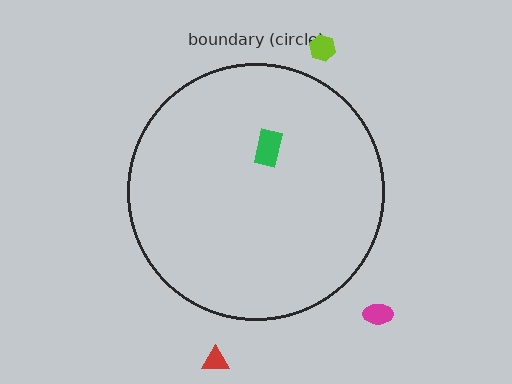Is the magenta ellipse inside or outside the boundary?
Outside.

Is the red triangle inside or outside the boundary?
Outside.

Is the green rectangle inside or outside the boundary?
Inside.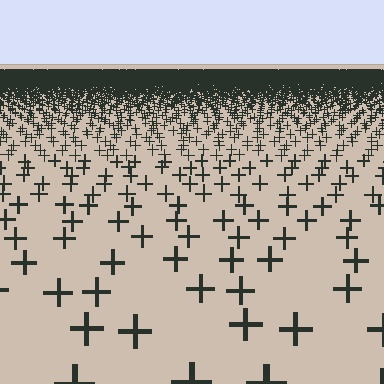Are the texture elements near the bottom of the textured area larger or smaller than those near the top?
Larger. Near the bottom, elements are closer to the viewer and appear at a bigger on-screen size.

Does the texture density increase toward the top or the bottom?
Density increases toward the top.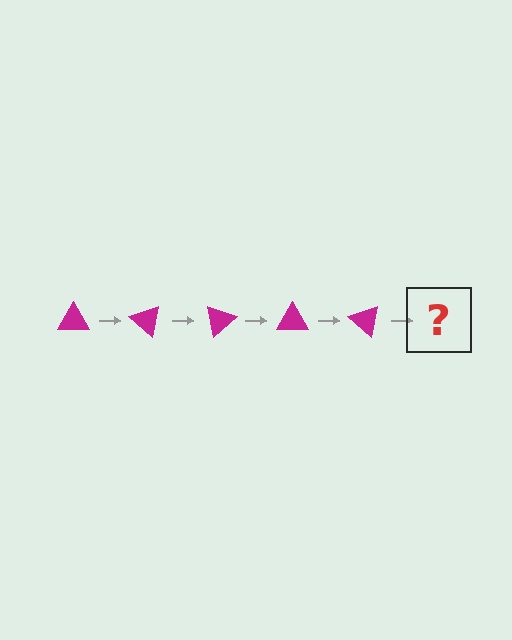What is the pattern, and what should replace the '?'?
The pattern is that the triangle rotates 40 degrees each step. The '?' should be a magenta triangle rotated 200 degrees.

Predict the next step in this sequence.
The next step is a magenta triangle rotated 200 degrees.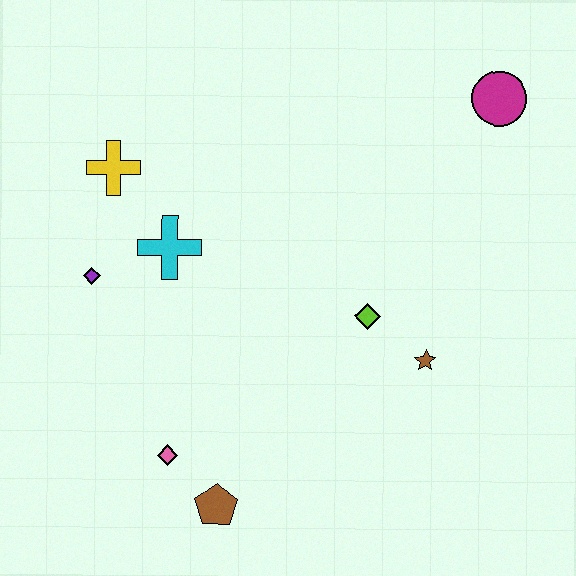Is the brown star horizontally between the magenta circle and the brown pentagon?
Yes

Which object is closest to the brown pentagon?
The pink diamond is closest to the brown pentagon.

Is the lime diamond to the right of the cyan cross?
Yes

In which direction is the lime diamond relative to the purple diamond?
The lime diamond is to the right of the purple diamond.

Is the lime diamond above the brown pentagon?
Yes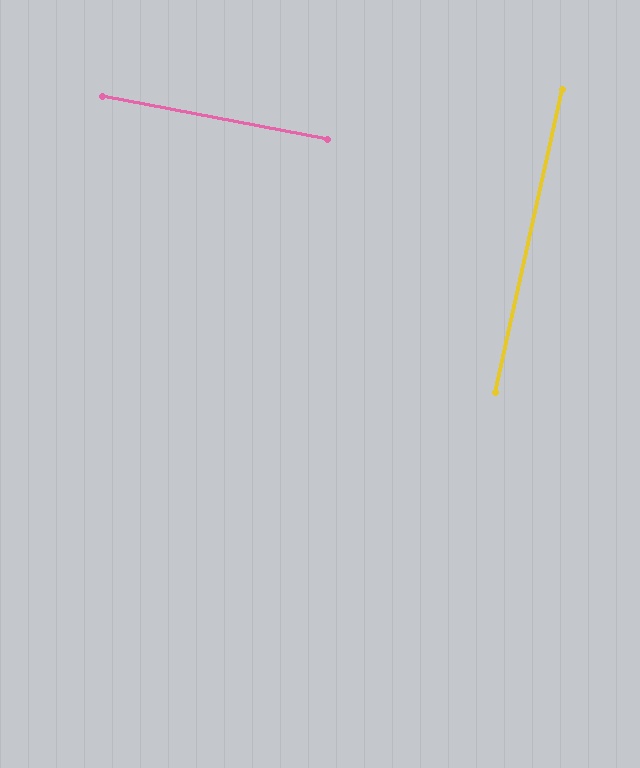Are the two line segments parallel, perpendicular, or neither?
Perpendicular — they meet at approximately 88°.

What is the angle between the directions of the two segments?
Approximately 88 degrees.